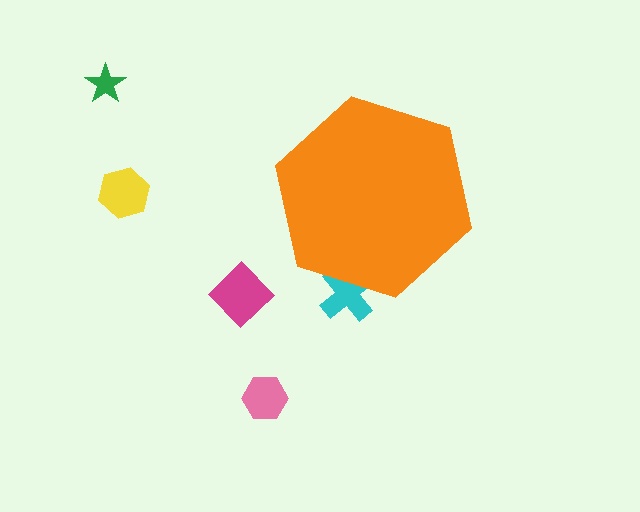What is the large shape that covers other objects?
An orange hexagon.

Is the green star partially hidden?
No, the green star is fully visible.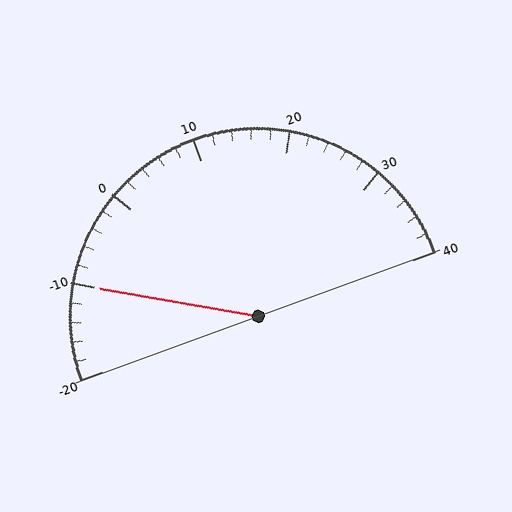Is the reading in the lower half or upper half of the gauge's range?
The reading is in the lower half of the range (-20 to 40).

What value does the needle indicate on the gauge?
The needle indicates approximately -10.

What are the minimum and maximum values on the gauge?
The gauge ranges from -20 to 40.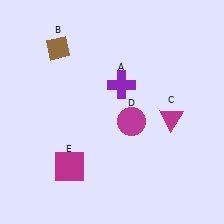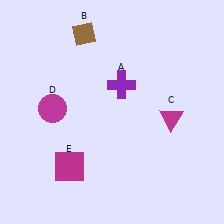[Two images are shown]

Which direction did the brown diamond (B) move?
The brown diamond (B) moved right.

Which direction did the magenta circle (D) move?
The magenta circle (D) moved left.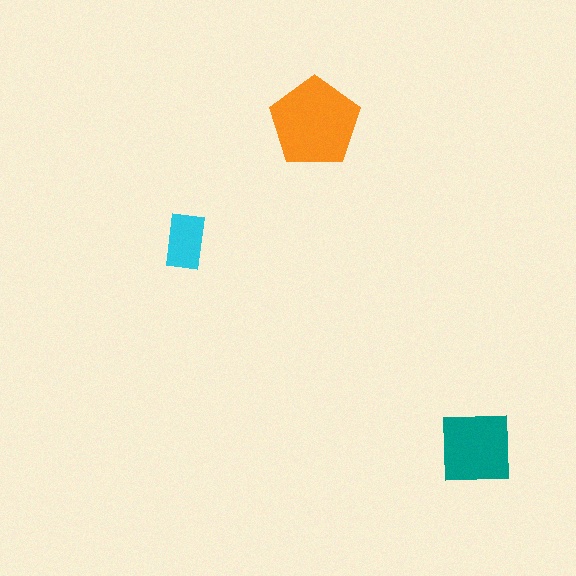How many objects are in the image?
There are 3 objects in the image.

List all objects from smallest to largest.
The cyan rectangle, the teal square, the orange pentagon.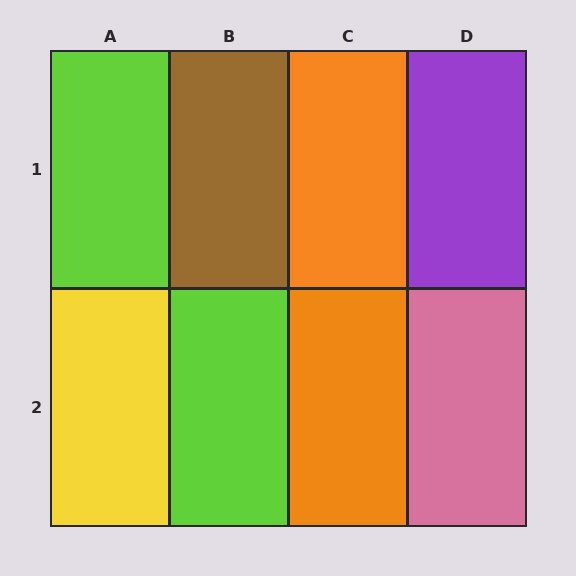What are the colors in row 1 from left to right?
Lime, brown, orange, purple.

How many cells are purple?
1 cell is purple.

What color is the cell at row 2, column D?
Pink.